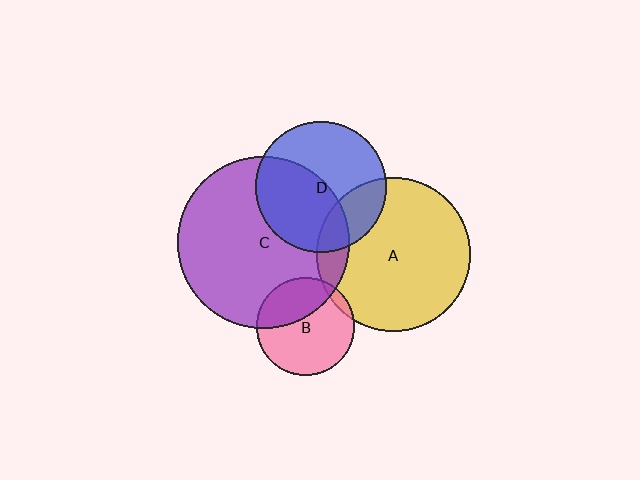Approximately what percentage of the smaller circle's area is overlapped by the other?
Approximately 20%.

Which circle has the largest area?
Circle C (purple).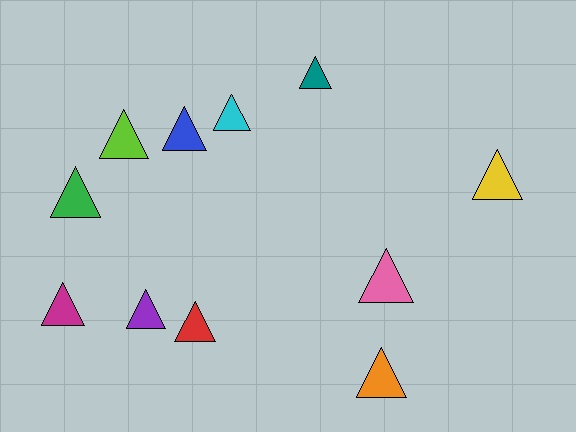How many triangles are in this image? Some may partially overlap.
There are 11 triangles.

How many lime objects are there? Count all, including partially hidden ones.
There is 1 lime object.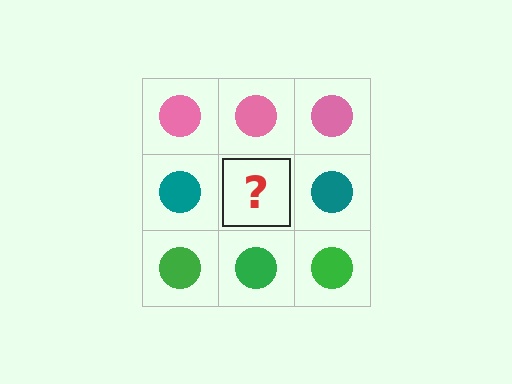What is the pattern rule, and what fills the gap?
The rule is that each row has a consistent color. The gap should be filled with a teal circle.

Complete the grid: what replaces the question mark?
The question mark should be replaced with a teal circle.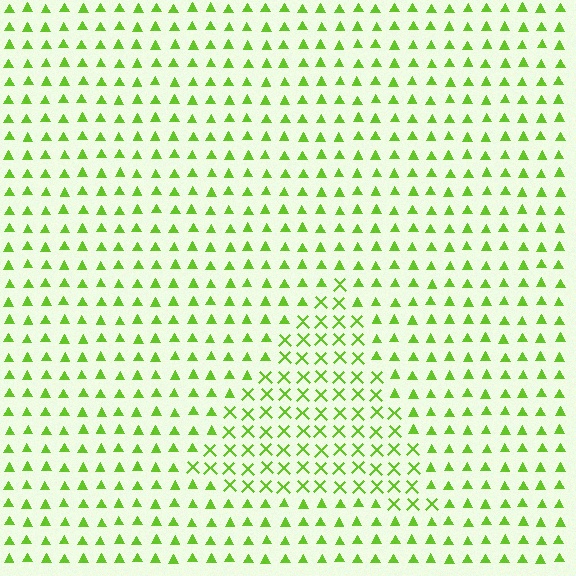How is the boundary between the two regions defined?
The boundary is defined by a change in element shape: X marks inside vs. triangles outside. All elements share the same color and spacing.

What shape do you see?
I see a triangle.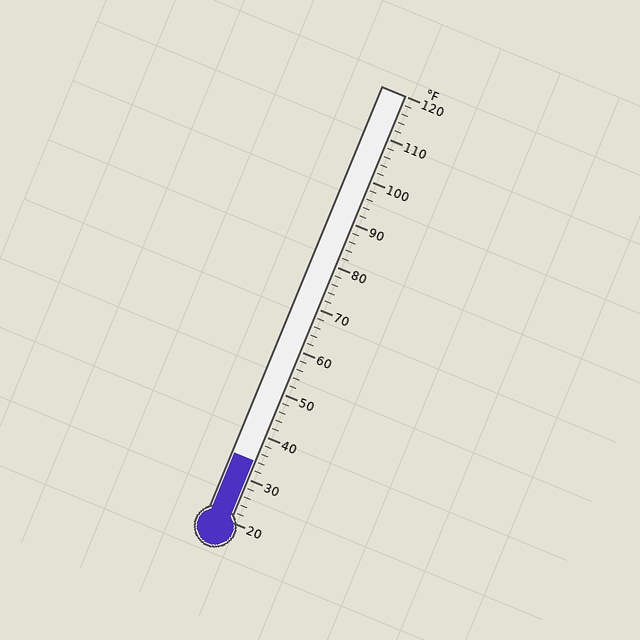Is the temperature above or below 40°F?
The temperature is below 40°F.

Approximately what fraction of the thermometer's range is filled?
The thermometer is filled to approximately 15% of its range.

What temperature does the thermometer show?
The thermometer shows approximately 34°F.